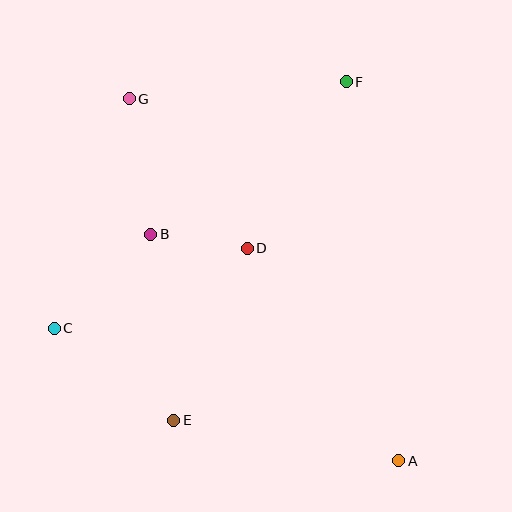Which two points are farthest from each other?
Points A and G are farthest from each other.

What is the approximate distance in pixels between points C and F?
The distance between C and F is approximately 382 pixels.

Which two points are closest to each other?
Points B and D are closest to each other.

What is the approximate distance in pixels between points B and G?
The distance between B and G is approximately 137 pixels.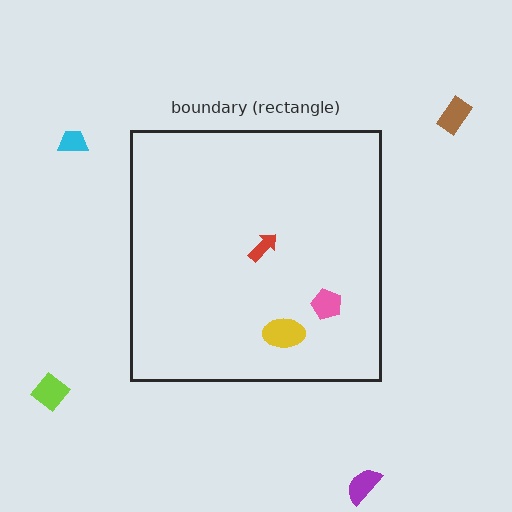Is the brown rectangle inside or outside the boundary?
Outside.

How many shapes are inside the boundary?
3 inside, 4 outside.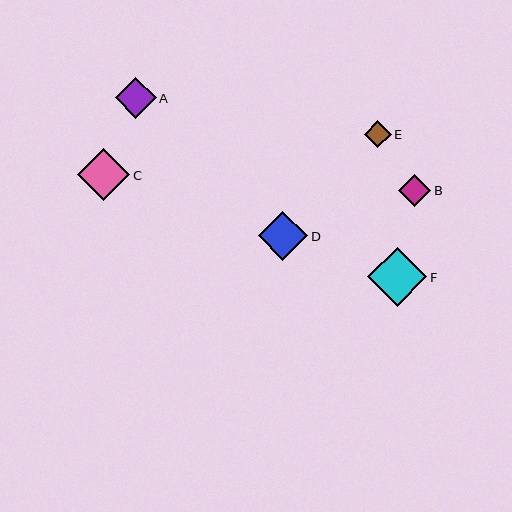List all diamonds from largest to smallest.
From largest to smallest: F, C, D, A, B, E.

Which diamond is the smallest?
Diamond E is the smallest with a size of approximately 27 pixels.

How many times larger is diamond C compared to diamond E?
Diamond C is approximately 1.9 times the size of diamond E.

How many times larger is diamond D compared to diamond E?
Diamond D is approximately 1.8 times the size of diamond E.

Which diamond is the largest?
Diamond F is the largest with a size of approximately 59 pixels.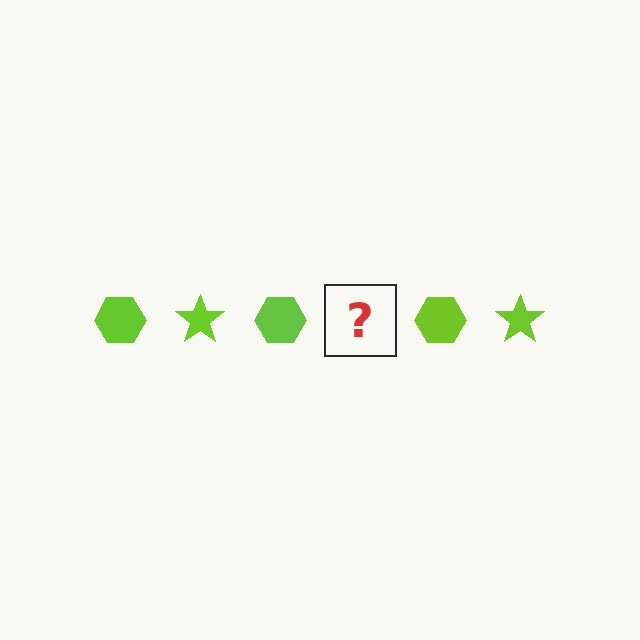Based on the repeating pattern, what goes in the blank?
The blank should be a lime star.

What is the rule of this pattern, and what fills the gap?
The rule is that the pattern cycles through hexagon, star shapes in lime. The gap should be filled with a lime star.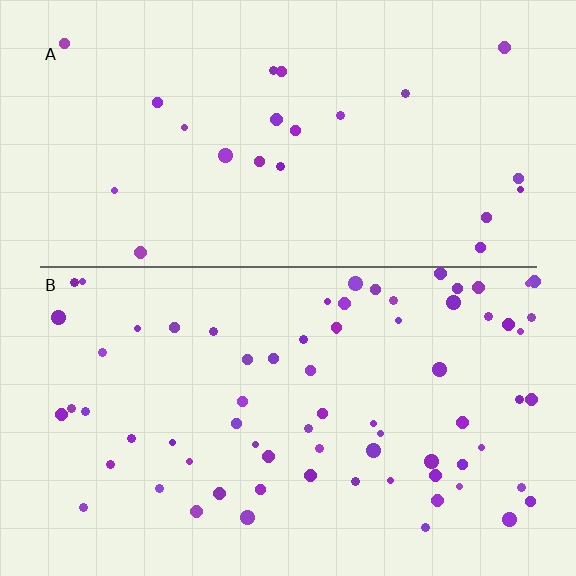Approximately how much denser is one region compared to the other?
Approximately 3.1× — region B over region A.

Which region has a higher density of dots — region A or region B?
B (the bottom).